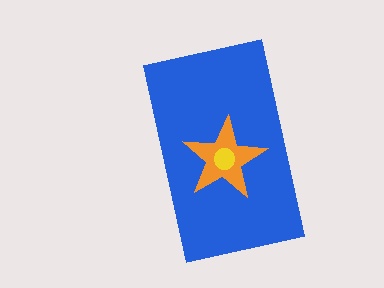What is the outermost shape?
The blue rectangle.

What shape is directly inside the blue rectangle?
The orange star.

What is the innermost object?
The yellow circle.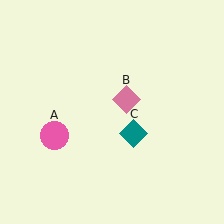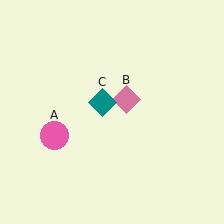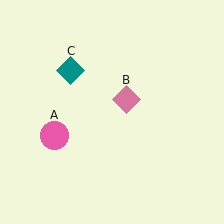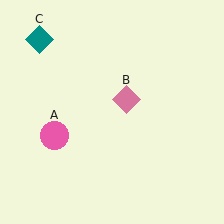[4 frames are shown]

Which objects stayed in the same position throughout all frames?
Pink circle (object A) and pink diamond (object B) remained stationary.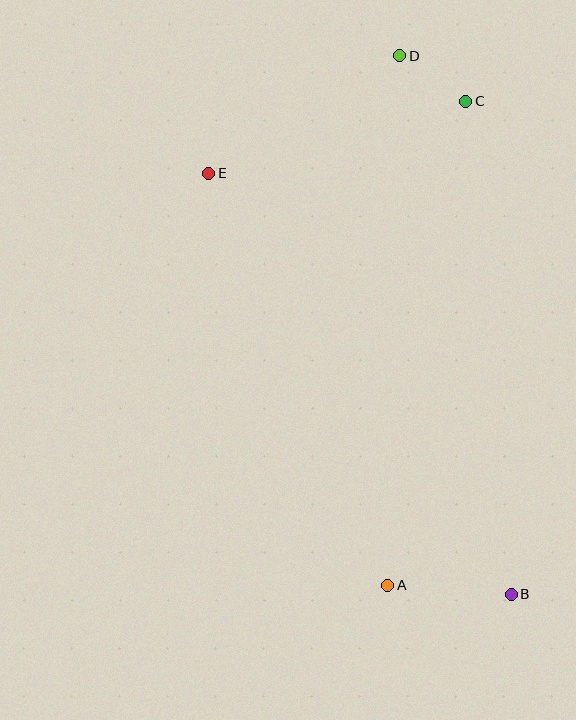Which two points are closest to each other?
Points C and D are closest to each other.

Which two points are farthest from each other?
Points B and D are farthest from each other.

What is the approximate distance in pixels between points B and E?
The distance between B and E is approximately 518 pixels.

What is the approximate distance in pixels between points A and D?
The distance between A and D is approximately 529 pixels.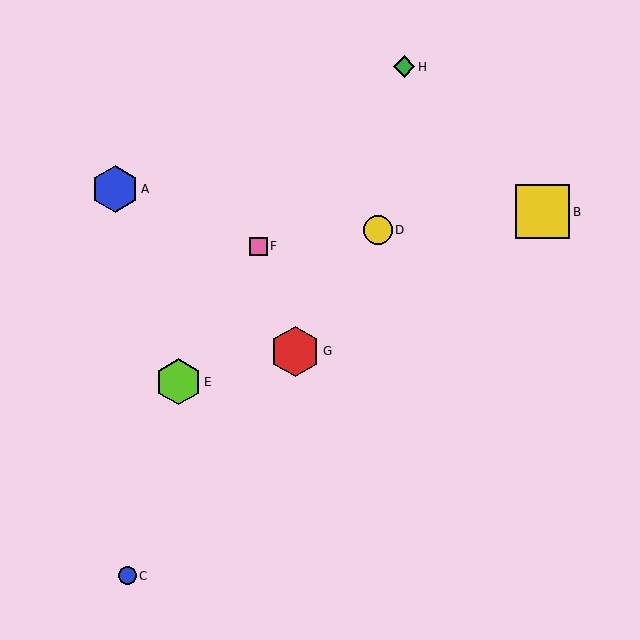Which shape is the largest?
The yellow square (labeled B) is the largest.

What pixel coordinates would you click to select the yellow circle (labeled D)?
Click at (378, 230) to select the yellow circle D.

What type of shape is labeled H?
Shape H is a green diamond.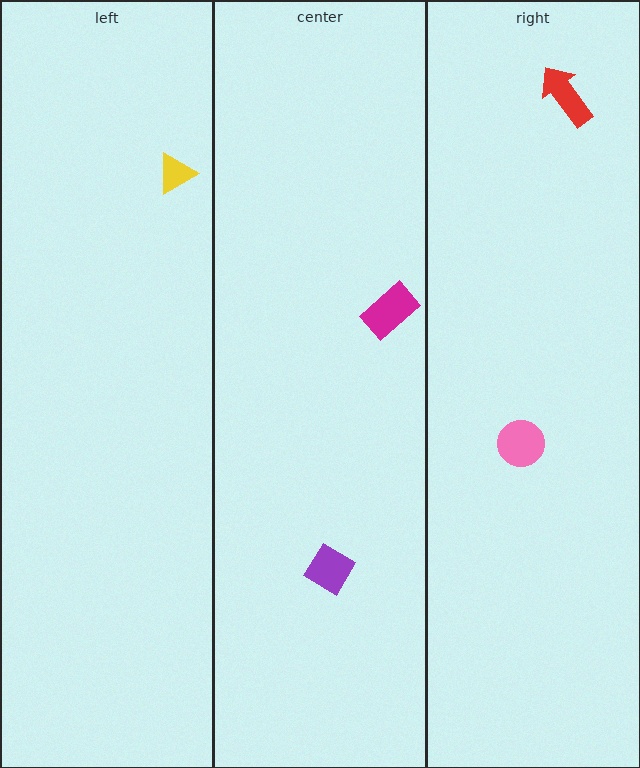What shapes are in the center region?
The magenta rectangle, the purple diamond.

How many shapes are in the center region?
2.